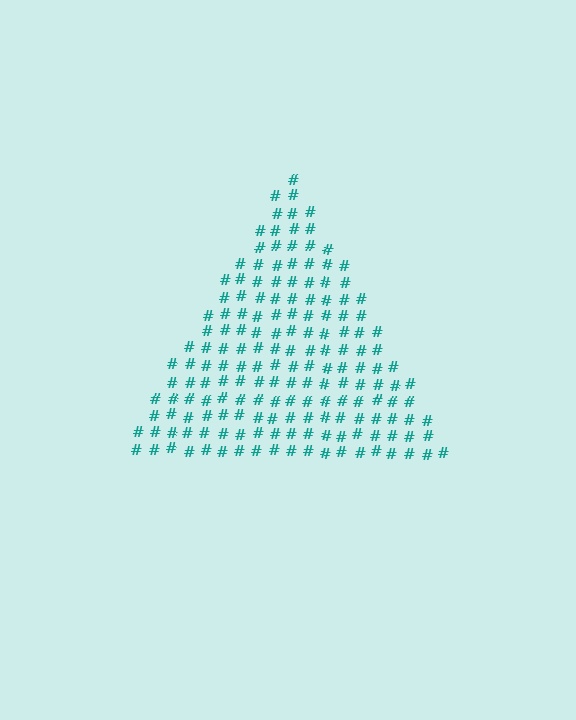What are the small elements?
The small elements are hash symbols.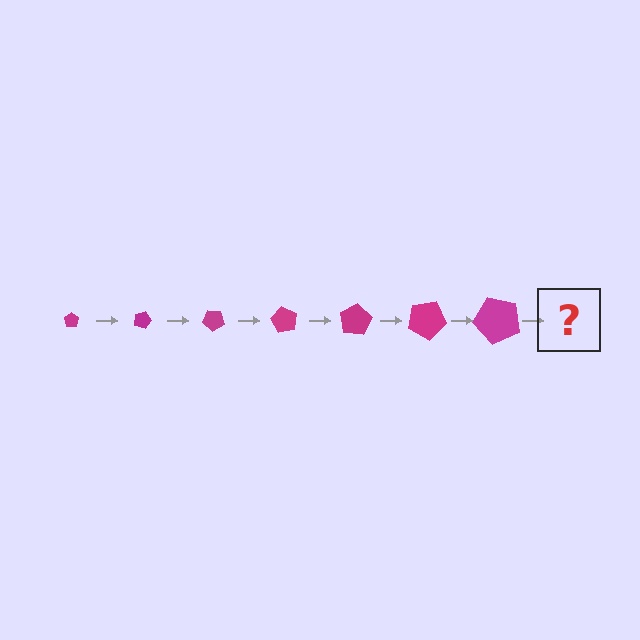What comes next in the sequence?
The next element should be a pentagon, larger than the previous one and rotated 140 degrees from the start.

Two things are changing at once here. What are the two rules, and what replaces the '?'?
The two rules are that the pentagon grows larger each step and it rotates 20 degrees each step. The '?' should be a pentagon, larger than the previous one and rotated 140 degrees from the start.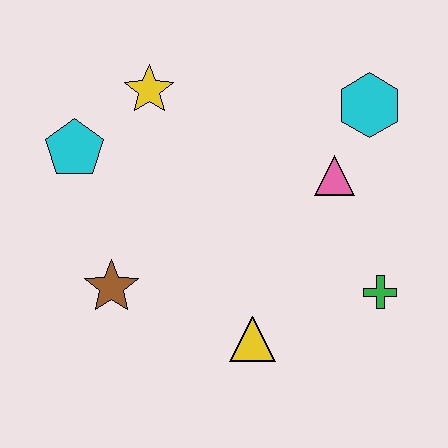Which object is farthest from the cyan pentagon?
The green cross is farthest from the cyan pentagon.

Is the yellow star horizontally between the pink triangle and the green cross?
No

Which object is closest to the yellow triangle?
The green cross is closest to the yellow triangle.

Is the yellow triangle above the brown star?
No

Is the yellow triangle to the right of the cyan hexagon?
No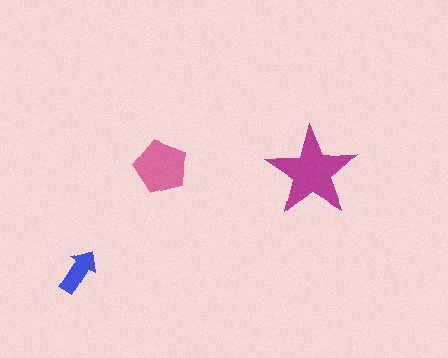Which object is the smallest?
The blue arrow.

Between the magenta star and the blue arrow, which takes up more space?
The magenta star.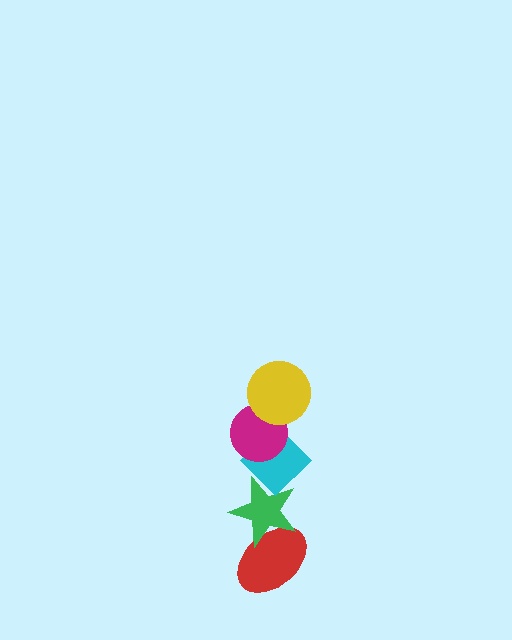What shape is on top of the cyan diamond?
The magenta circle is on top of the cyan diamond.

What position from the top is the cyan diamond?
The cyan diamond is 3rd from the top.